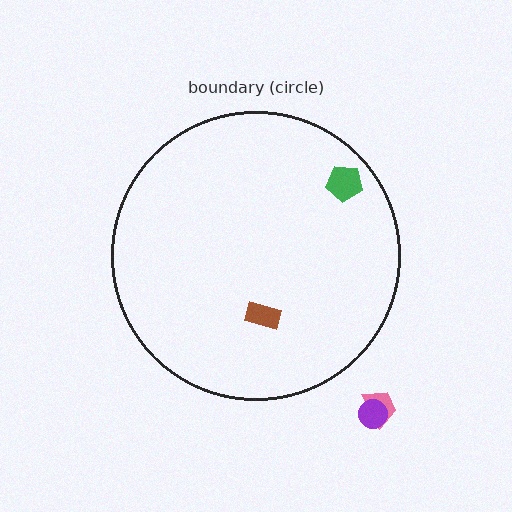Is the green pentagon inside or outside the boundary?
Inside.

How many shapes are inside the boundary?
2 inside, 2 outside.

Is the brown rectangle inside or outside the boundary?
Inside.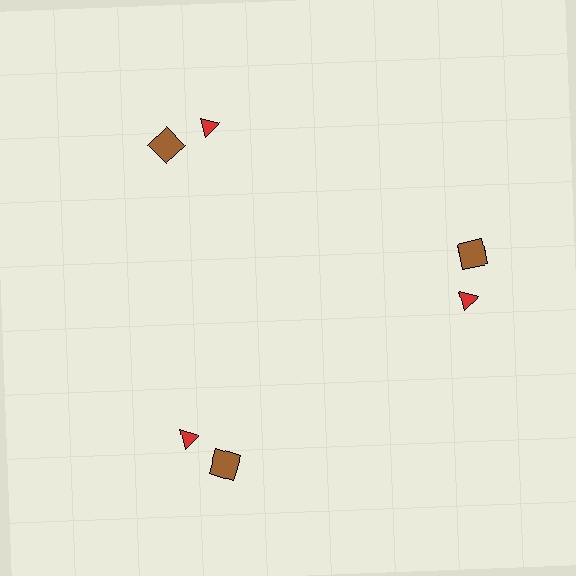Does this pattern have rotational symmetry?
Yes, this pattern has 3-fold rotational symmetry. It looks the same after rotating 120 degrees around the center.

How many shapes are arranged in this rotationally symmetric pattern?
There are 6 shapes, arranged in 3 groups of 2.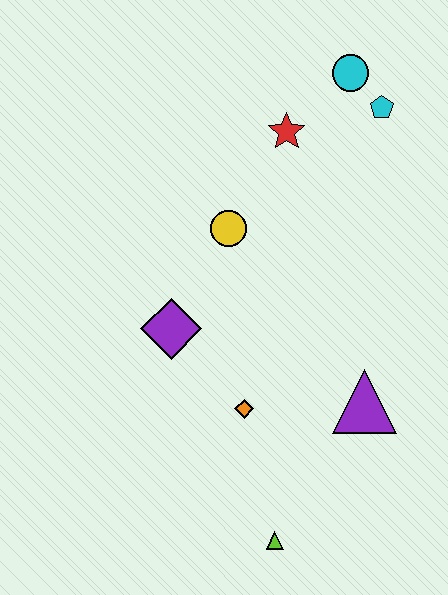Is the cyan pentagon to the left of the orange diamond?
No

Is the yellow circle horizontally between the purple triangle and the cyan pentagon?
No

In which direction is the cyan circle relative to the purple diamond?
The cyan circle is above the purple diamond.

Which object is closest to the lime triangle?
The orange diamond is closest to the lime triangle.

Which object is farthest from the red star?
The lime triangle is farthest from the red star.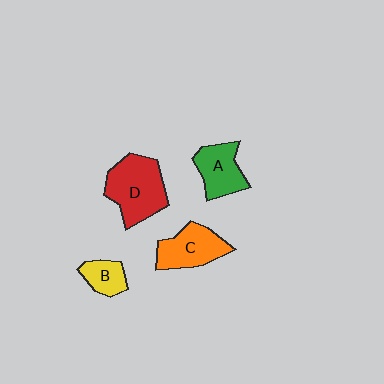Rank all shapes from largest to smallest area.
From largest to smallest: D (red), C (orange), A (green), B (yellow).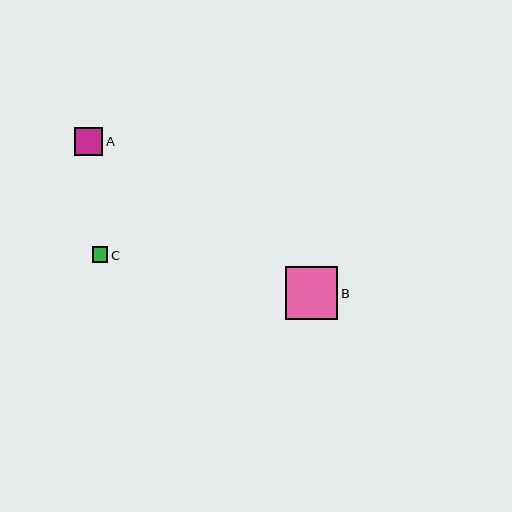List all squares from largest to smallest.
From largest to smallest: B, A, C.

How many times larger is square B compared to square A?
Square B is approximately 1.8 times the size of square A.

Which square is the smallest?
Square C is the smallest with a size of approximately 16 pixels.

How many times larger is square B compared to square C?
Square B is approximately 3.3 times the size of square C.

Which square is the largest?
Square B is the largest with a size of approximately 53 pixels.